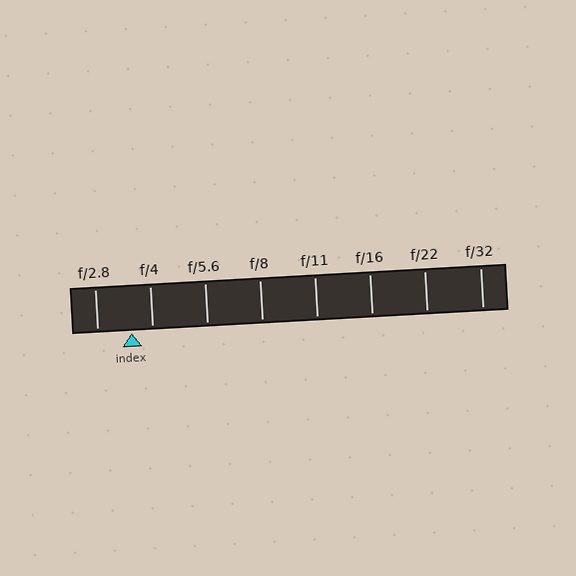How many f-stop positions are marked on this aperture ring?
There are 8 f-stop positions marked.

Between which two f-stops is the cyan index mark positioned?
The index mark is between f/2.8 and f/4.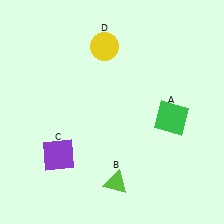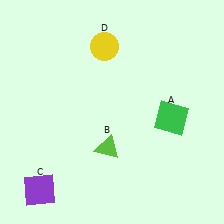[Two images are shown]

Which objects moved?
The objects that moved are: the lime triangle (B), the purple square (C).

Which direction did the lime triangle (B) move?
The lime triangle (B) moved up.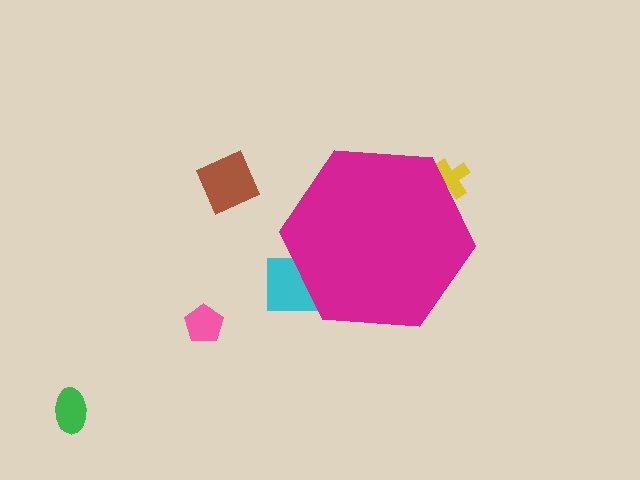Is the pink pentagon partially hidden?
No, the pink pentagon is fully visible.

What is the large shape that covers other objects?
A magenta hexagon.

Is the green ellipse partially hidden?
No, the green ellipse is fully visible.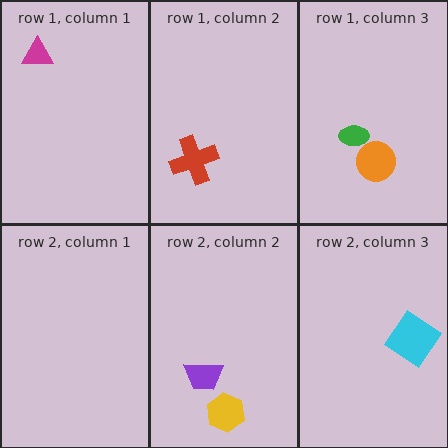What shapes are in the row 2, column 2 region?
The yellow hexagon, the purple trapezoid.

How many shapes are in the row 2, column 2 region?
2.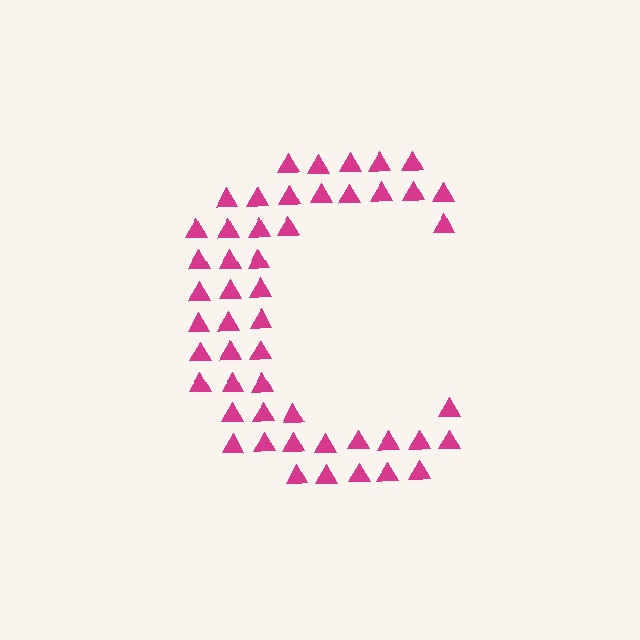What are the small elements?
The small elements are triangles.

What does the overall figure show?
The overall figure shows the letter C.